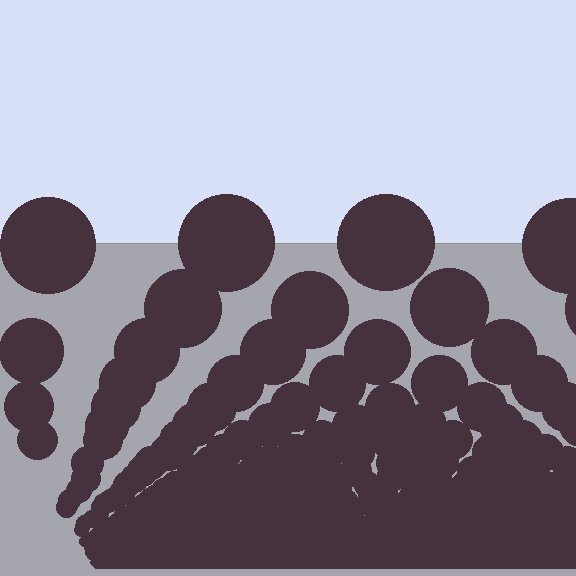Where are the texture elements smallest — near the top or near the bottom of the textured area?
Near the bottom.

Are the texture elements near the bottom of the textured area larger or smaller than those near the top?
Smaller. The gradient is inverted — elements near the bottom are smaller and denser.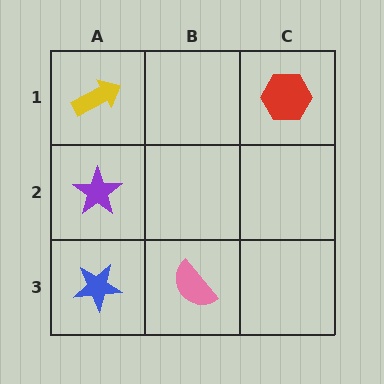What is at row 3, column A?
A blue star.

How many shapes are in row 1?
2 shapes.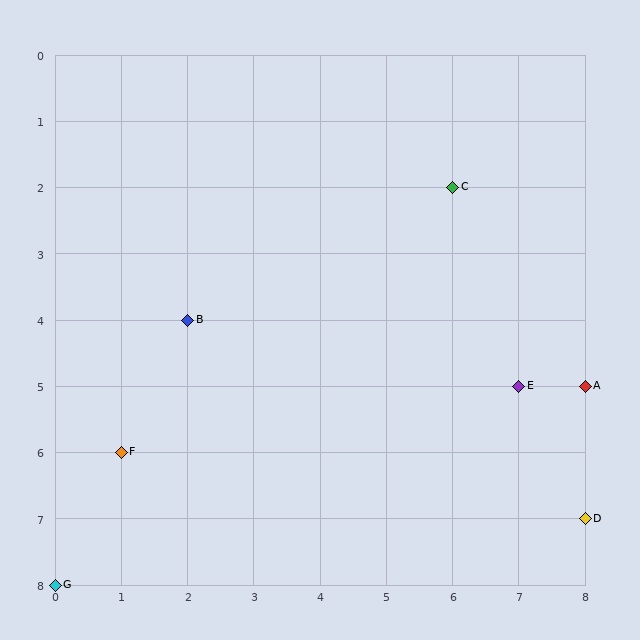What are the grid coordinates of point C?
Point C is at grid coordinates (6, 2).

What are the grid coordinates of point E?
Point E is at grid coordinates (7, 5).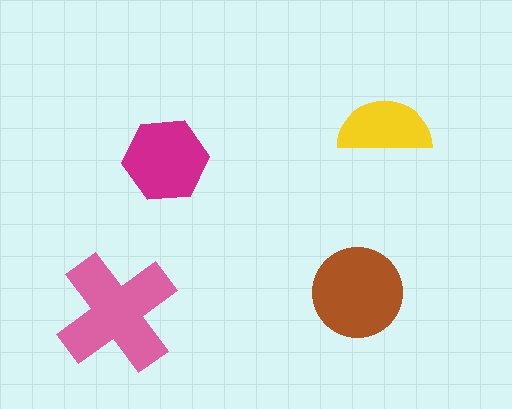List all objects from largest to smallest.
The pink cross, the brown circle, the magenta hexagon, the yellow semicircle.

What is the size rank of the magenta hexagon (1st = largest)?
3rd.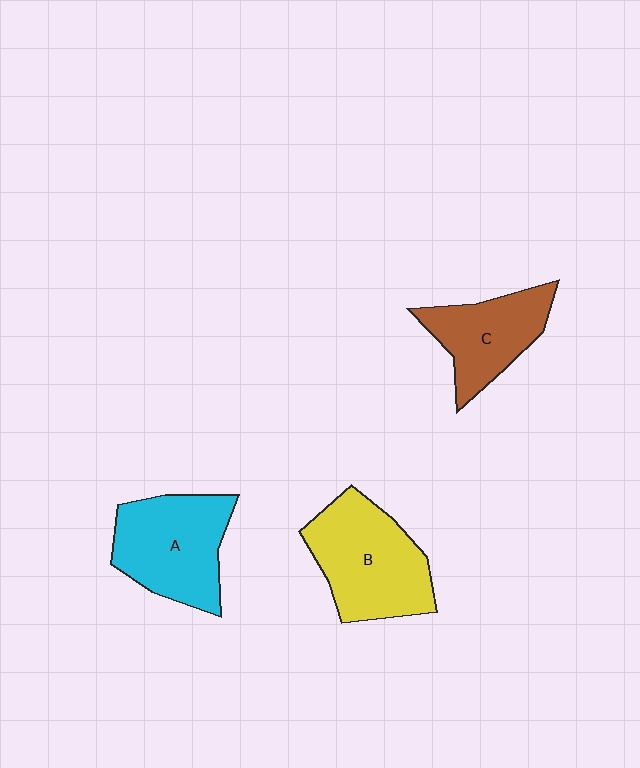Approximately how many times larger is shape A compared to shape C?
Approximately 1.3 times.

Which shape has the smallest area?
Shape C (brown).